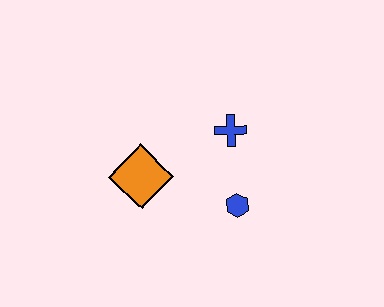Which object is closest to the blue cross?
The blue hexagon is closest to the blue cross.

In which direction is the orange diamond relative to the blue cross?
The orange diamond is to the left of the blue cross.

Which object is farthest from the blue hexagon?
The orange diamond is farthest from the blue hexagon.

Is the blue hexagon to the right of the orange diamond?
Yes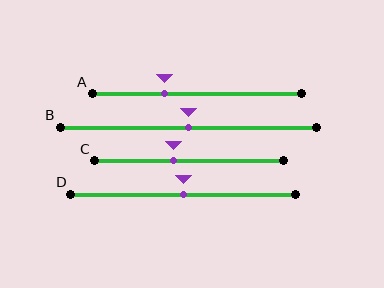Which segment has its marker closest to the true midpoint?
Segment B has its marker closest to the true midpoint.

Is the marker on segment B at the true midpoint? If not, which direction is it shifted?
Yes, the marker on segment B is at the true midpoint.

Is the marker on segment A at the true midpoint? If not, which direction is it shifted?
No, the marker on segment A is shifted to the left by about 15% of the segment length.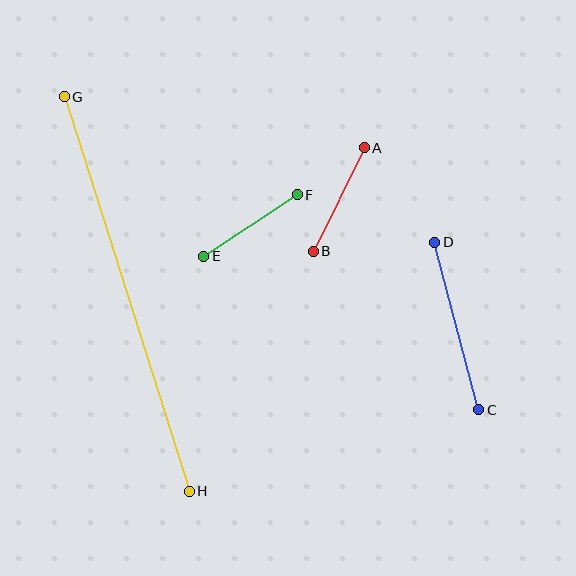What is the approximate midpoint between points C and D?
The midpoint is at approximately (457, 326) pixels.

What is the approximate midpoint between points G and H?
The midpoint is at approximately (127, 294) pixels.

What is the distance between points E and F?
The distance is approximately 112 pixels.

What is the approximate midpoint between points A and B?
The midpoint is at approximately (339, 199) pixels.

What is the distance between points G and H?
The distance is approximately 414 pixels.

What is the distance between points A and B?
The distance is approximately 115 pixels.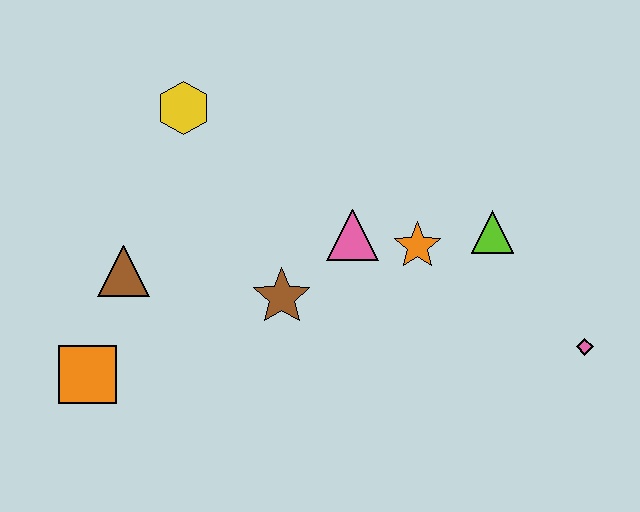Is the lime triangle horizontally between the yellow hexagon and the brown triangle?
No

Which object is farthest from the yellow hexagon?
The pink diamond is farthest from the yellow hexagon.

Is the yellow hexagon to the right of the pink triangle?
No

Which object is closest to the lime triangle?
The orange star is closest to the lime triangle.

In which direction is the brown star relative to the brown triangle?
The brown star is to the right of the brown triangle.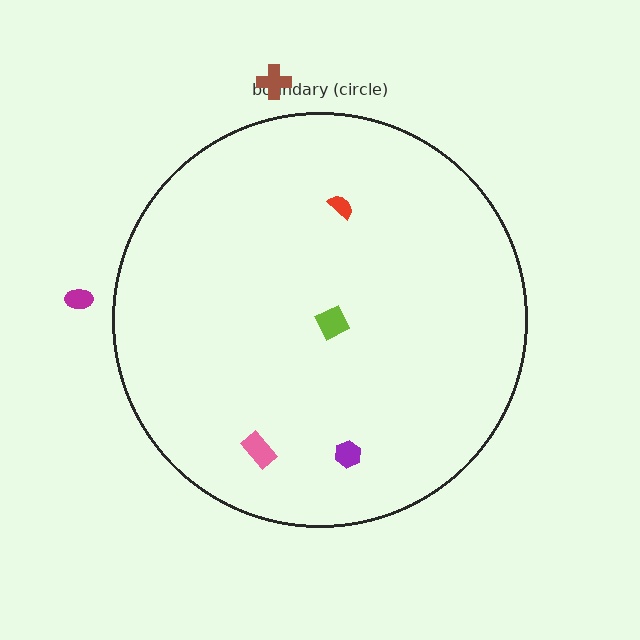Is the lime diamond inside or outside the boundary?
Inside.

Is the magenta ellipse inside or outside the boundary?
Outside.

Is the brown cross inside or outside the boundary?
Outside.